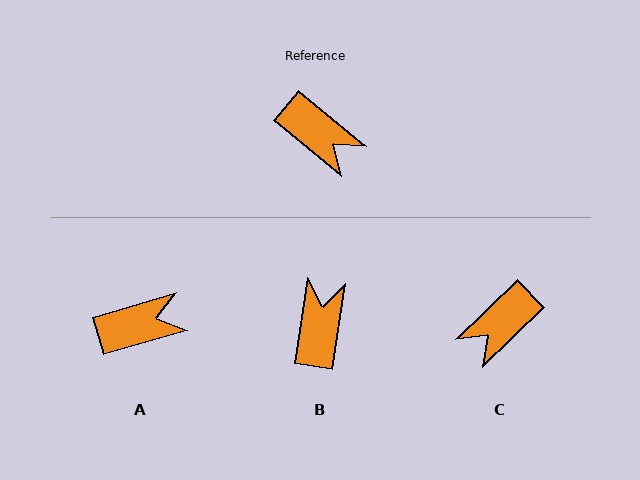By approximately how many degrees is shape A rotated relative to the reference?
Approximately 56 degrees counter-clockwise.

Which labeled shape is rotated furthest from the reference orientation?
B, about 121 degrees away.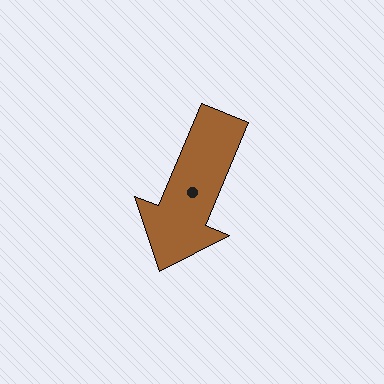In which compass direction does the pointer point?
Southwest.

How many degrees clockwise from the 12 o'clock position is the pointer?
Approximately 203 degrees.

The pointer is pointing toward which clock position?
Roughly 7 o'clock.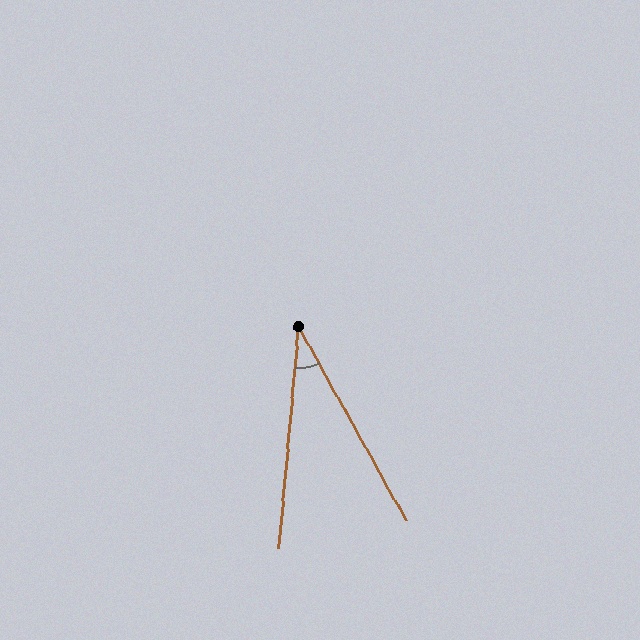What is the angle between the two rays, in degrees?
Approximately 34 degrees.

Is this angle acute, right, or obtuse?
It is acute.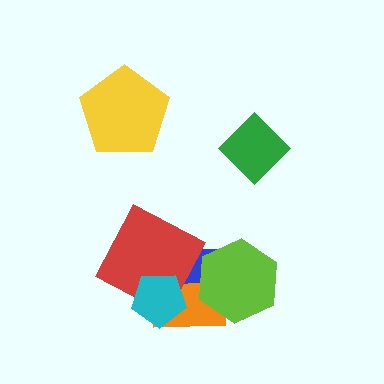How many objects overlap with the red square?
3 objects overlap with the red square.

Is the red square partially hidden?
Yes, it is partially covered by another shape.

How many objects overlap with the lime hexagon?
2 objects overlap with the lime hexagon.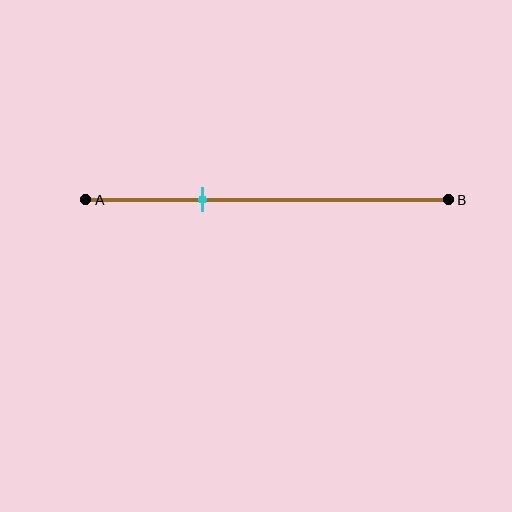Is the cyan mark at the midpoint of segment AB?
No, the mark is at about 30% from A, not at the 50% midpoint.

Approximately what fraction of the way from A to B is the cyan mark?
The cyan mark is approximately 30% of the way from A to B.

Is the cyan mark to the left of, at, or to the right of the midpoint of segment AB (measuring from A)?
The cyan mark is to the left of the midpoint of segment AB.